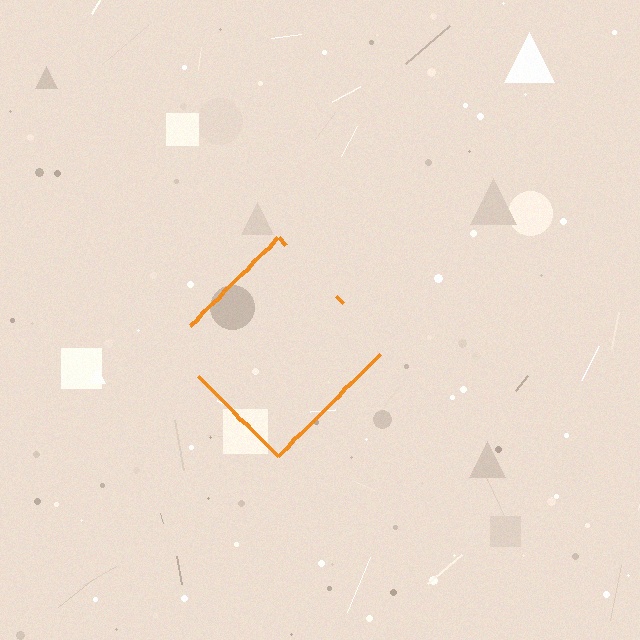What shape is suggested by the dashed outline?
The dashed outline suggests a diamond.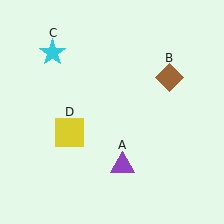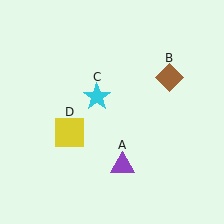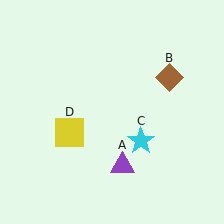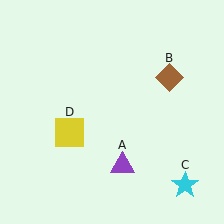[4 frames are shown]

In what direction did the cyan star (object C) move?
The cyan star (object C) moved down and to the right.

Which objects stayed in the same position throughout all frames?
Purple triangle (object A) and brown diamond (object B) and yellow square (object D) remained stationary.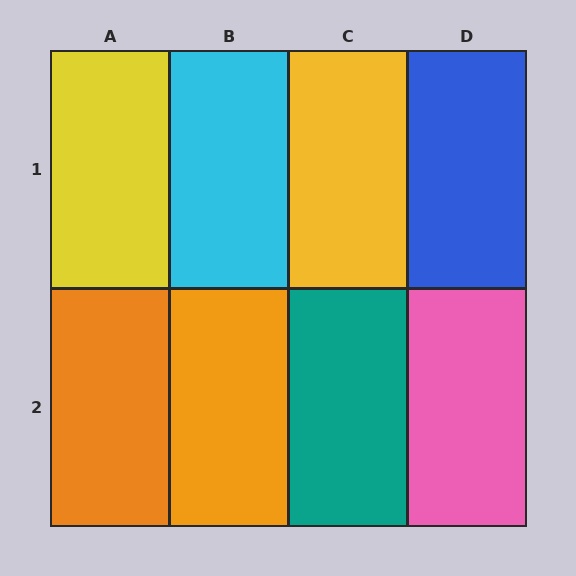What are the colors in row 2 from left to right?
Orange, orange, teal, pink.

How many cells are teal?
1 cell is teal.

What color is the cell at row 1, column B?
Cyan.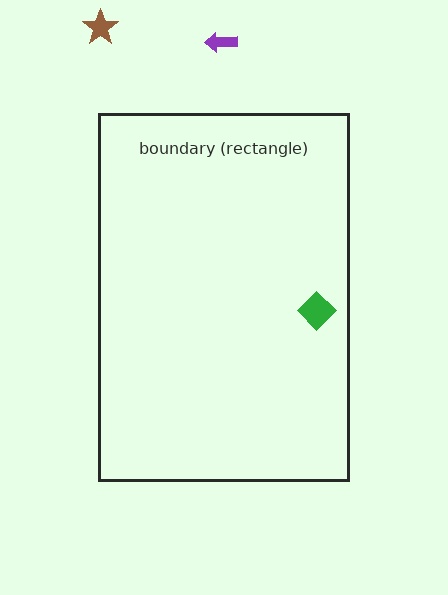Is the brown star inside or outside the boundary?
Outside.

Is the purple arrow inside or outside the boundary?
Outside.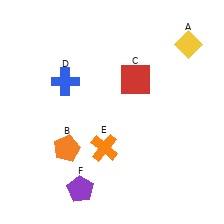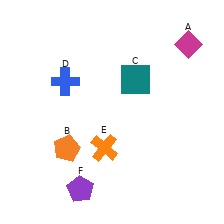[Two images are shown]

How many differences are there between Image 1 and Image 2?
There are 2 differences between the two images.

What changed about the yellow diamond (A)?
In Image 1, A is yellow. In Image 2, it changed to magenta.